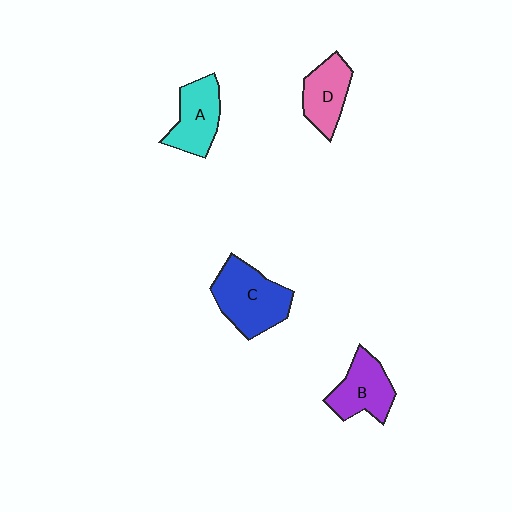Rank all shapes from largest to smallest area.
From largest to smallest: C (blue), B (purple), A (cyan), D (pink).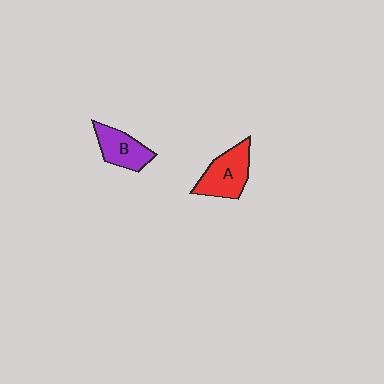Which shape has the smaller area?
Shape B (purple).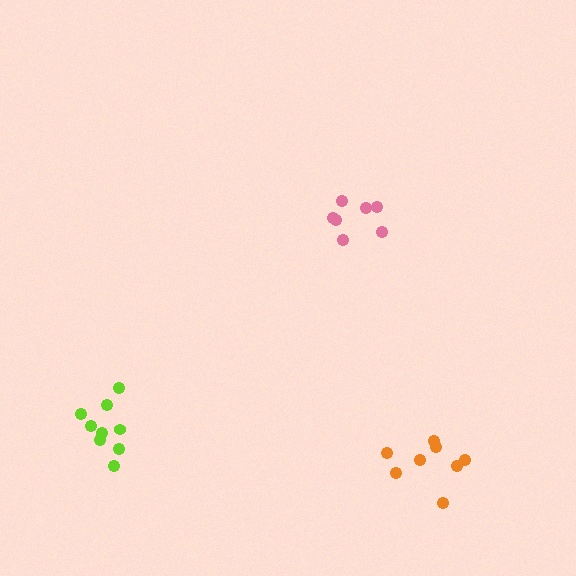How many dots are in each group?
Group 1: 8 dots, Group 2: 9 dots, Group 3: 7 dots (24 total).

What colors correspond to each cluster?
The clusters are colored: orange, lime, pink.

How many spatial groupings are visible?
There are 3 spatial groupings.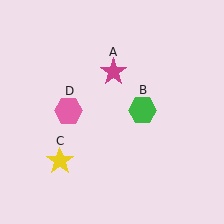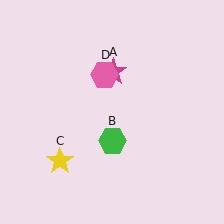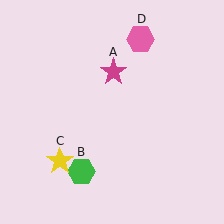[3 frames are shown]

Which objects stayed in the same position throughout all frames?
Magenta star (object A) and yellow star (object C) remained stationary.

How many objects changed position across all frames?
2 objects changed position: green hexagon (object B), pink hexagon (object D).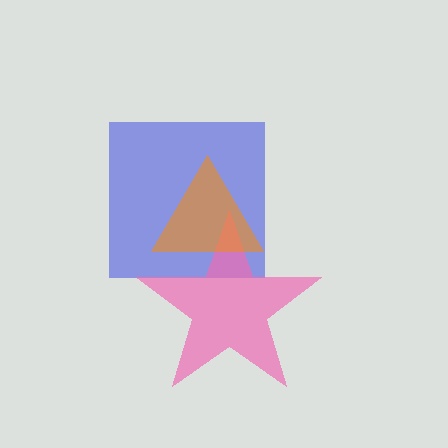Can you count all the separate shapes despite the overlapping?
Yes, there are 3 separate shapes.